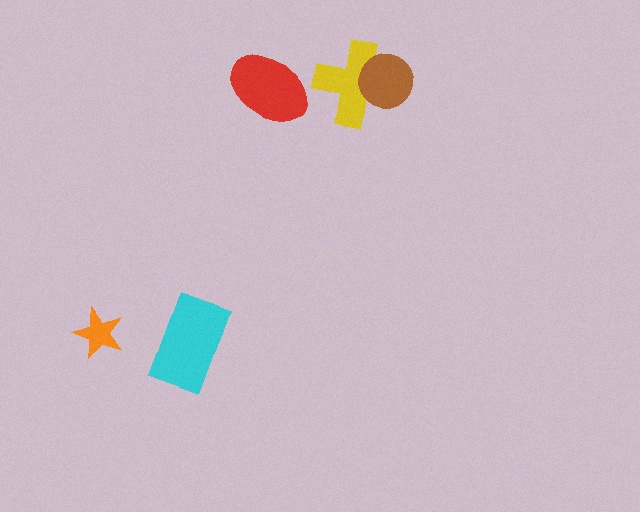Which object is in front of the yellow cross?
The brown circle is in front of the yellow cross.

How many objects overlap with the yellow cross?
1 object overlaps with the yellow cross.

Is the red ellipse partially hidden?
No, no other shape covers it.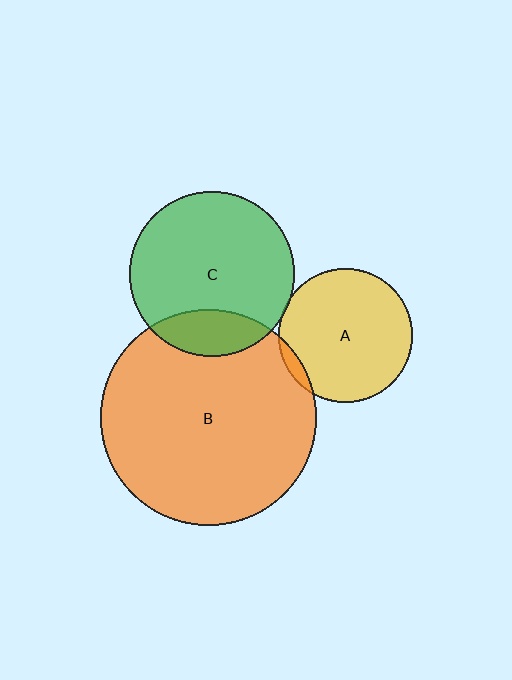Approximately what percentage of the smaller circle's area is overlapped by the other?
Approximately 5%.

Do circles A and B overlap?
Yes.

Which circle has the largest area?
Circle B (orange).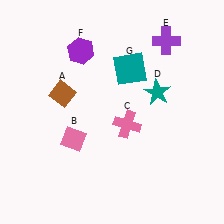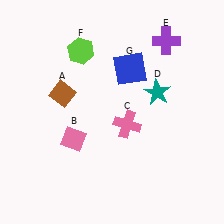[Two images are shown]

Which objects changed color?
F changed from purple to lime. G changed from teal to blue.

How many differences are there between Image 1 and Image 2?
There are 2 differences between the two images.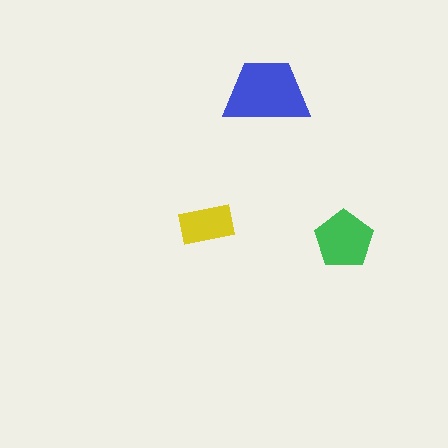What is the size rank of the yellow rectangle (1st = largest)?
3rd.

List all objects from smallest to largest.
The yellow rectangle, the green pentagon, the blue trapezoid.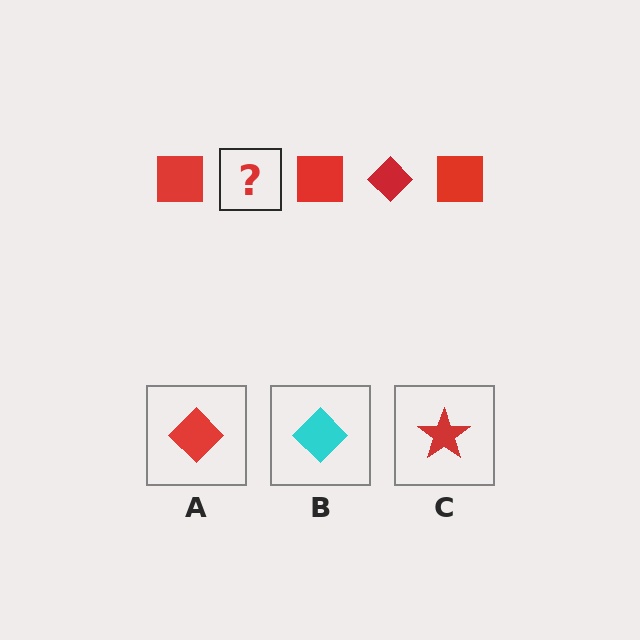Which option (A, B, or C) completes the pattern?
A.